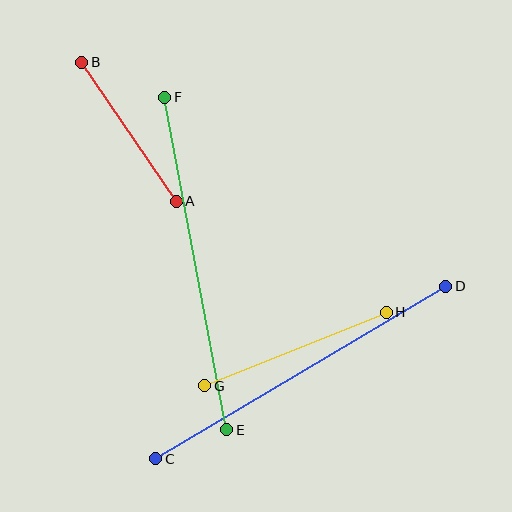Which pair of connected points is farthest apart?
Points E and F are farthest apart.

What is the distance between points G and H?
The distance is approximately 196 pixels.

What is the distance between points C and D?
The distance is approximately 338 pixels.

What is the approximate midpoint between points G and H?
The midpoint is at approximately (295, 349) pixels.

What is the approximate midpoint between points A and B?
The midpoint is at approximately (129, 132) pixels.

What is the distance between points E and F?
The distance is approximately 338 pixels.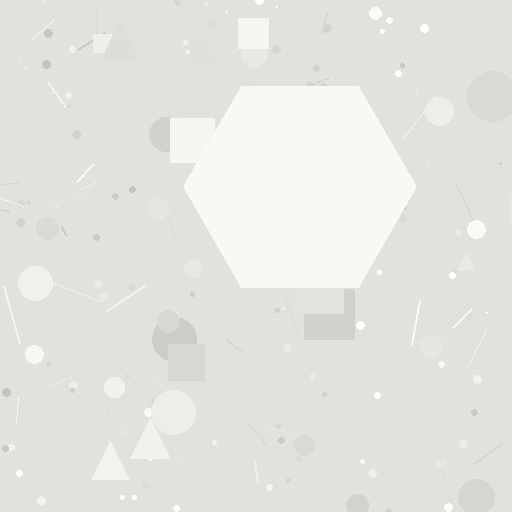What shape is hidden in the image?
A hexagon is hidden in the image.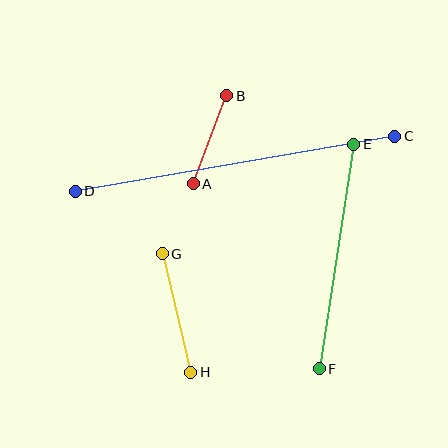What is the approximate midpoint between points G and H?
The midpoint is at approximately (177, 313) pixels.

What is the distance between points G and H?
The distance is approximately 122 pixels.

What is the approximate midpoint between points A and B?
The midpoint is at approximately (210, 140) pixels.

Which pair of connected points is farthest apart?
Points C and D are farthest apart.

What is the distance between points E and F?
The distance is approximately 227 pixels.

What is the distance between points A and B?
The distance is approximately 95 pixels.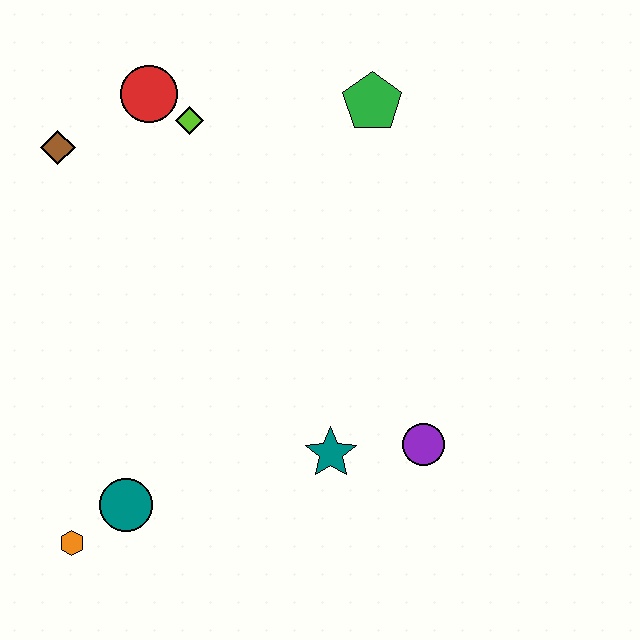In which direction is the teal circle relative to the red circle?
The teal circle is below the red circle.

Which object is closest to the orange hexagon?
The teal circle is closest to the orange hexagon.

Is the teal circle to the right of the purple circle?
No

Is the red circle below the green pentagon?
No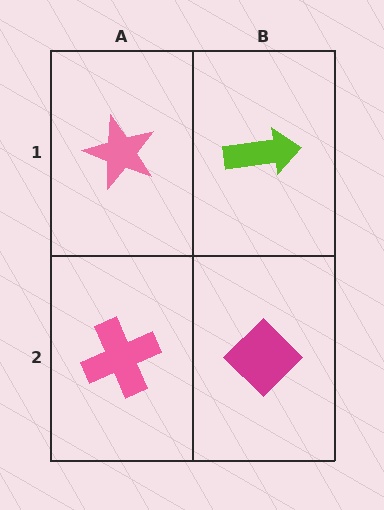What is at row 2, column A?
A pink cross.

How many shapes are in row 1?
2 shapes.